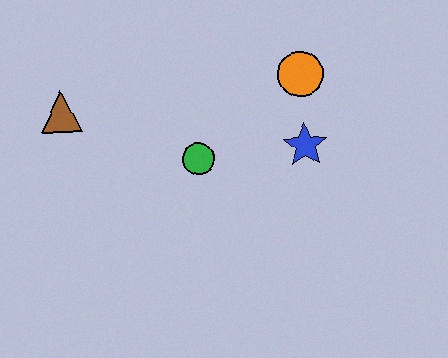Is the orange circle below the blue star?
No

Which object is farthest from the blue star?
The brown triangle is farthest from the blue star.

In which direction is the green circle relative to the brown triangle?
The green circle is to the right of the brown triangle.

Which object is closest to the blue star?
The orange circle is closest to the blue star.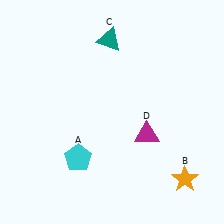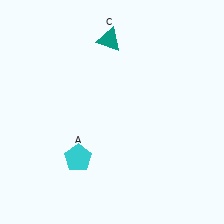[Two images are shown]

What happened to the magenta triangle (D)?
The magenta triangle (D) was removed in Image 2. It was in the bottom-right area of Image 1.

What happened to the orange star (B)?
The orange star (B) was removed in Image 2. It was in the bottom-right area of Image 1.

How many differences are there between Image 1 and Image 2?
There are 2 differences between the two images.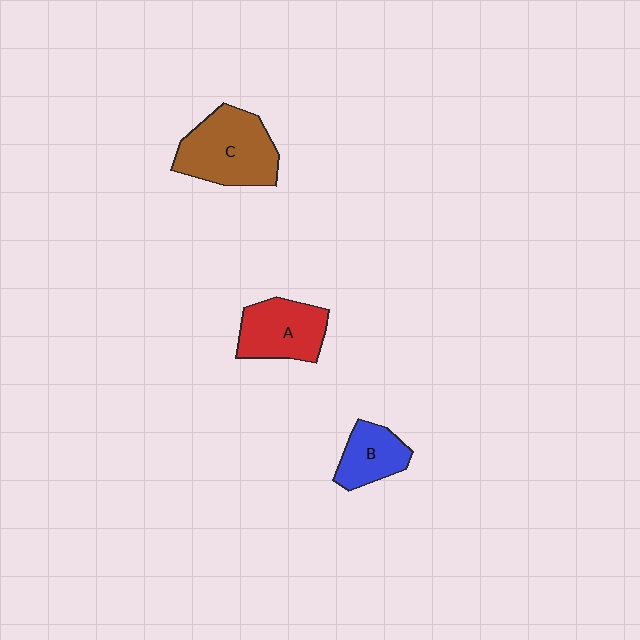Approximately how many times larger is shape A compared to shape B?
Approximately 1.4 times.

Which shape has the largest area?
Shape C (brown).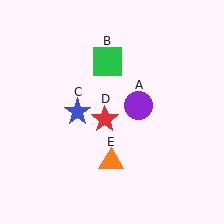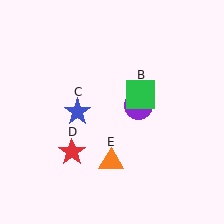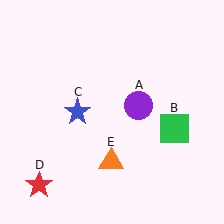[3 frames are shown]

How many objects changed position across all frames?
2 objects changed position: green square (object B), red star (object D).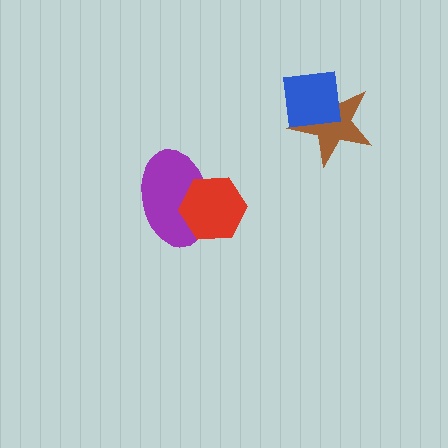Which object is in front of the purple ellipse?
The red hexagon is in front of the purple ellipse.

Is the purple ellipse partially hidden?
Yes, it is partially covered by another shape.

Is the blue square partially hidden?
No, no other shape covers it.